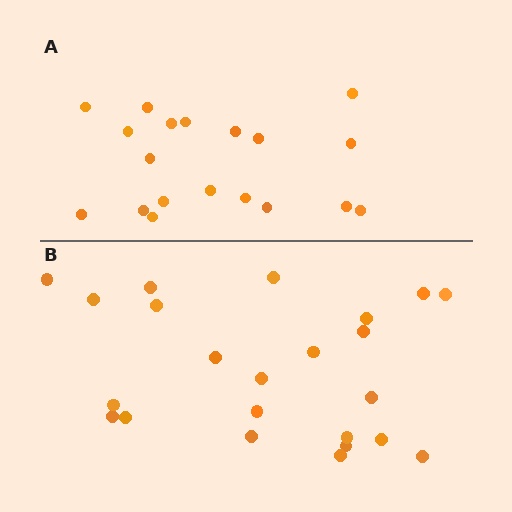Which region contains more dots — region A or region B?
Region B (the bottom region) has more dots.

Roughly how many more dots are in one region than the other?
Region B has about 4 more dots than region A.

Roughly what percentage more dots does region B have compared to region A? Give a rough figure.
About 20% more.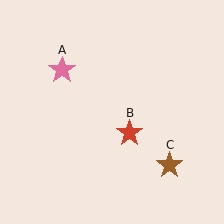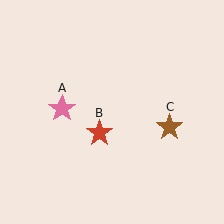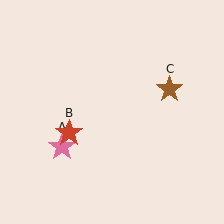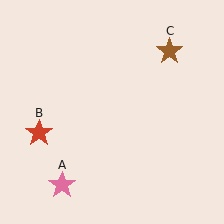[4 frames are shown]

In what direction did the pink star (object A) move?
The pink star (object A) moved down.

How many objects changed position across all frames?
3 objects changed position: pink star (object A), red star (object B), brown star (object C).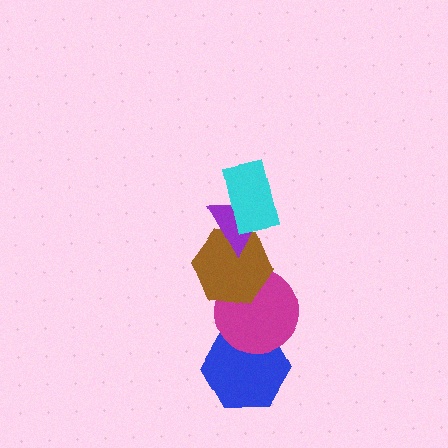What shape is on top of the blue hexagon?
The magenta circle is on top of the blue hexagon.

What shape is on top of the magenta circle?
The brown hexagon is on top of the magenta circle.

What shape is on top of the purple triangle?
The cyan rectangle is on top of the purple triangle.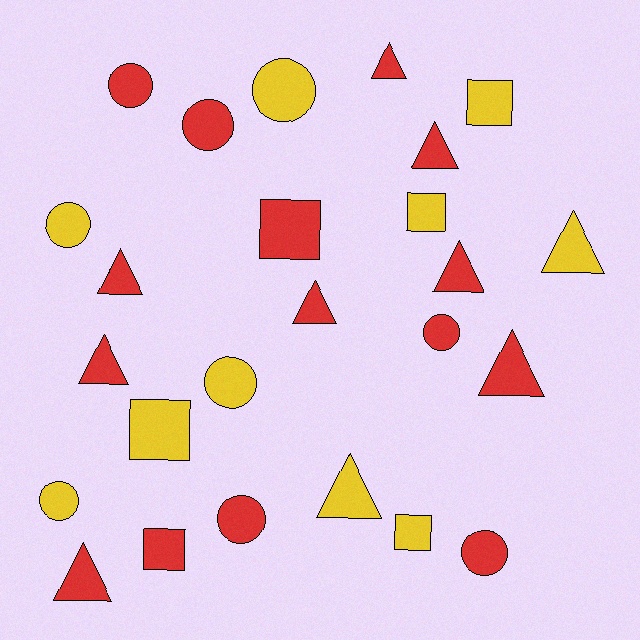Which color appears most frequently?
Red, with 15 objects.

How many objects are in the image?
There are 25 objects.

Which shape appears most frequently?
Triangle, with 10 objects.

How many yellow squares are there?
There are 4 yellow squares.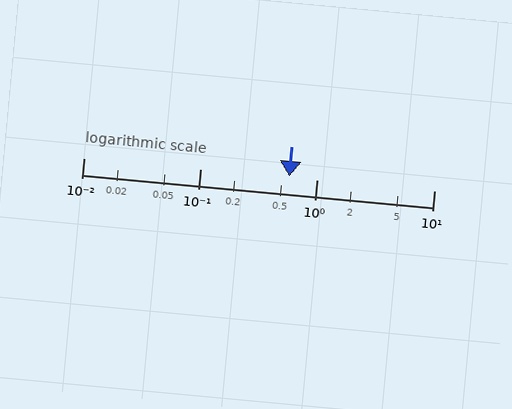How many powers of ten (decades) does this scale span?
The scale spans 3 decades, from 0.01 to 10.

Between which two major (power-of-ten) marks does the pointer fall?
The pointer is between 0.1 and 1.